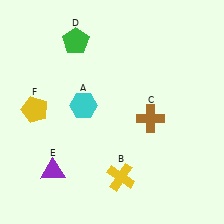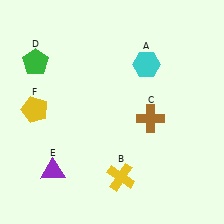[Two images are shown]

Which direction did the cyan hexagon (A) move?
The cyan hexagon (A) moved right.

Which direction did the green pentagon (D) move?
The green pentagon (D) moved left.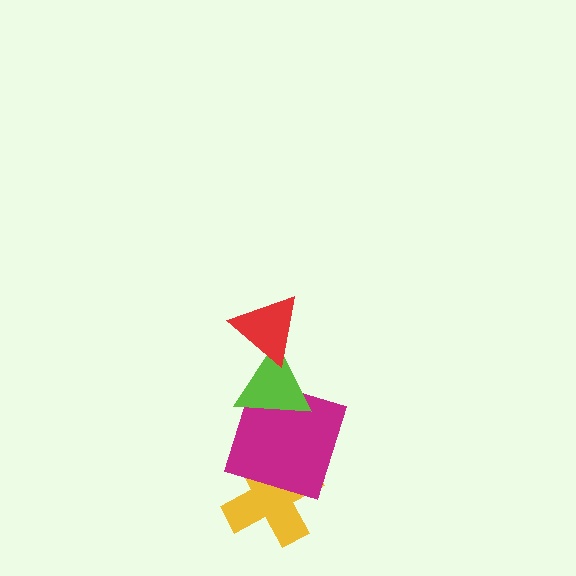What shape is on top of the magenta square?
The lime triangle is on top of the magenta square.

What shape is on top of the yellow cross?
The magenta square is on top of the yellow cross.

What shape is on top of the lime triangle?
The red triangle is on top of the lime triangle.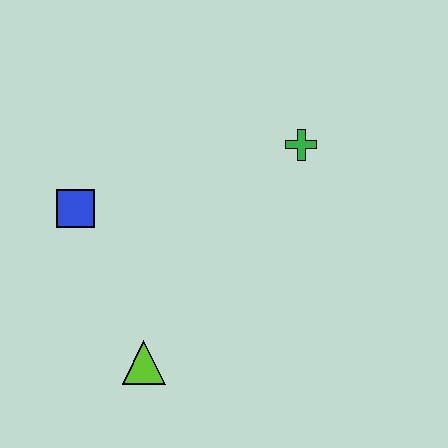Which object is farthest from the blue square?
The green cross is farthest from the blue square.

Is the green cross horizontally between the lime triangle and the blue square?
No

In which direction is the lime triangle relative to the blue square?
The lime triangle is below the blue square.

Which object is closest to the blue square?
The lime triangle is closest to the blue square.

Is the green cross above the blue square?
Yes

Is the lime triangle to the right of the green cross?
No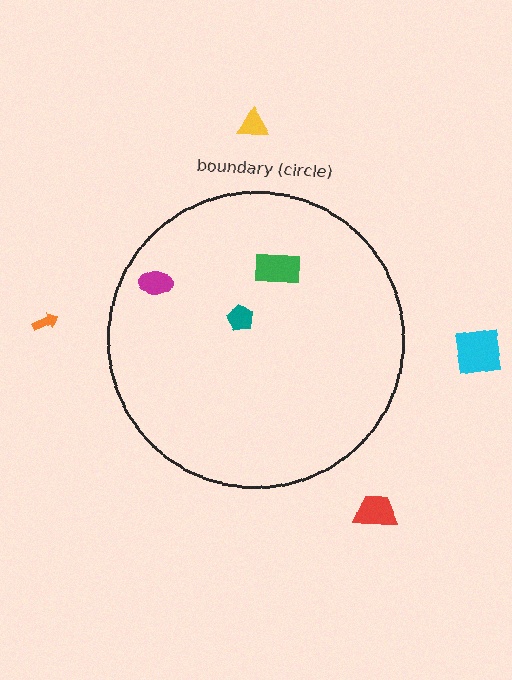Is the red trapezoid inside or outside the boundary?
Outside.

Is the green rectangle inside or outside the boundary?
Inside.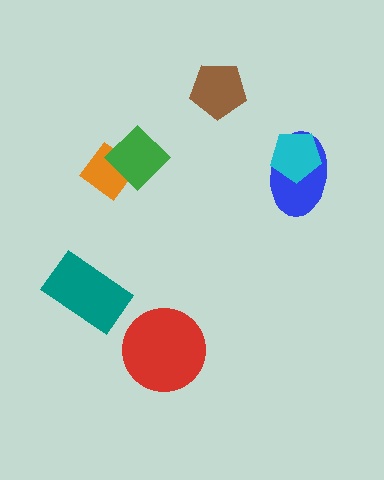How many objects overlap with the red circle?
0 objects overlap with the red circle.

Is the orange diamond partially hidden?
Yes, it is partially covered by another shape.